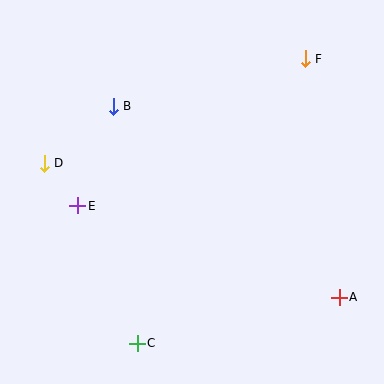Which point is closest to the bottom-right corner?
Point A is closest to the bottom-right corner.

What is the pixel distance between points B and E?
The distance between B and E is 106 pixels.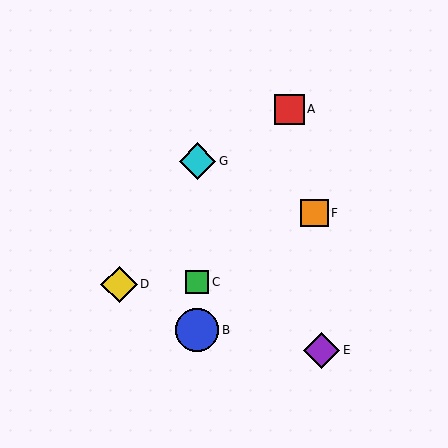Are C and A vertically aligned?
No, C is at x≈197 and A is at x≈289.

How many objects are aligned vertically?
3 objects (B, C, G) are aligned vertically.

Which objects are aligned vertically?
Objects B, C, G are aligned vertically.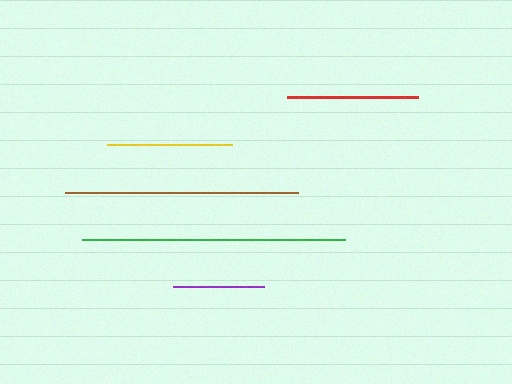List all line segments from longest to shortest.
From longest to shortest: green, brown, red, yellow, purple.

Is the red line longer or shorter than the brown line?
The brown line is longer than the red line.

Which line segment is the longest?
The green line is the longest at approximately 262 pixels.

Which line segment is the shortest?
The purple line is the shortest at approximately 91 pixels.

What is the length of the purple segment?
The purple segment is approximately 91 pixels long.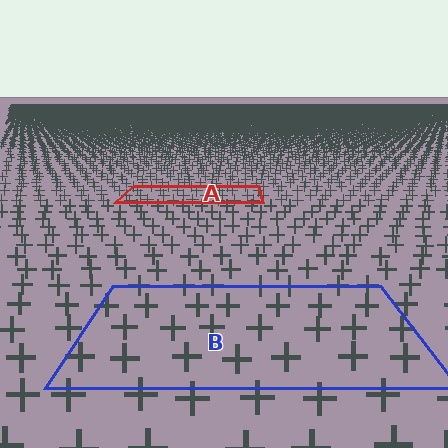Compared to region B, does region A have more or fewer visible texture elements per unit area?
Region A has more texture elements per unit area — they are packed more densely because it is farther away.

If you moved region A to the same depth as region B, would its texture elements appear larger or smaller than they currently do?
They would appear larger. At a closer depth, the same texture elements are projected at a bigger on-screen size.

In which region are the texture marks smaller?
The texture marks are smaller in region A, because it is farther away.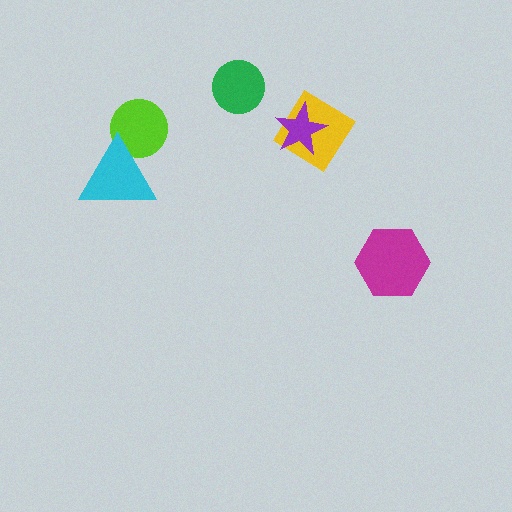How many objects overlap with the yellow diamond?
1 object overlaps with the yellow diamond.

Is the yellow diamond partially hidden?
Yes, it is partially covered by another shape.